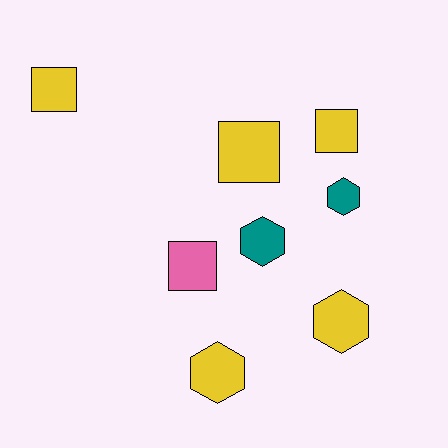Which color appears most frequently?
Yellow, with 5 objects.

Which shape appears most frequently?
Square, with 4 objects.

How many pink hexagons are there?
There are no pink hexagons.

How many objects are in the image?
There are 8 objects.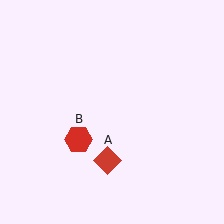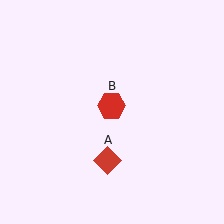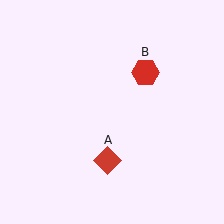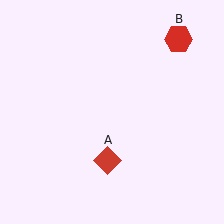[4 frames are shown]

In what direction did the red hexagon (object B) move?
The red hexagon (object B) moved up and to the right.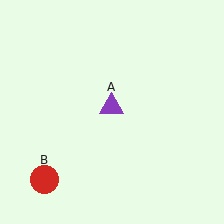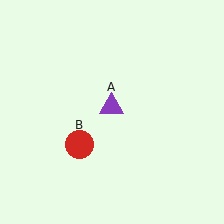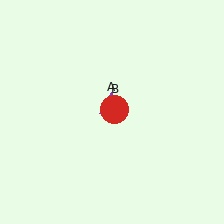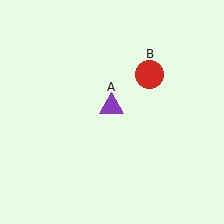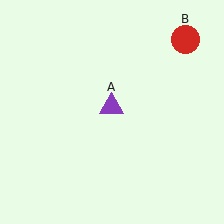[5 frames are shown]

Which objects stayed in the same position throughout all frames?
Purple triangle (object A) remained stationary.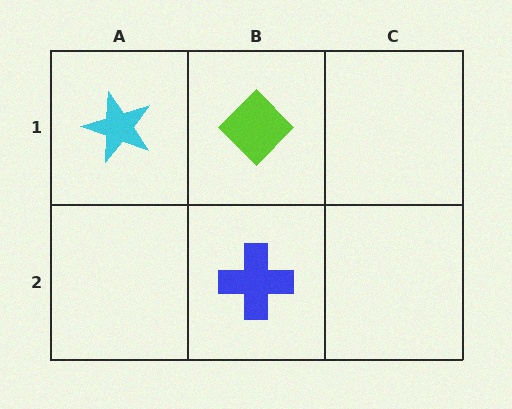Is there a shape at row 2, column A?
No, that cell is empty.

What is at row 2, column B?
A blue cross.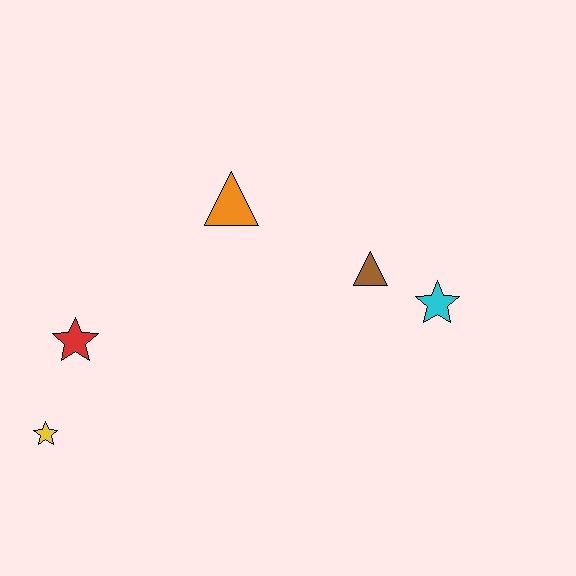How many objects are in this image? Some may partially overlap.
There are 5 objects.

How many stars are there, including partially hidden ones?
There are 3 stars.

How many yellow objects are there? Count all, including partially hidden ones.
There is 1 yellow object.